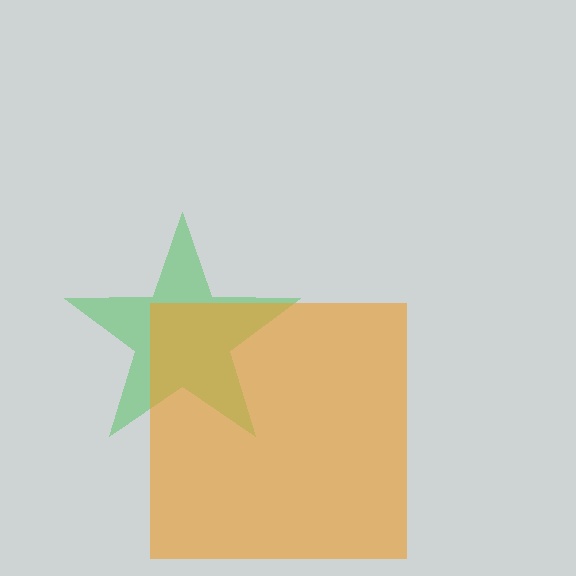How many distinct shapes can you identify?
There are 2 distinct shapes: a green star, an orange square.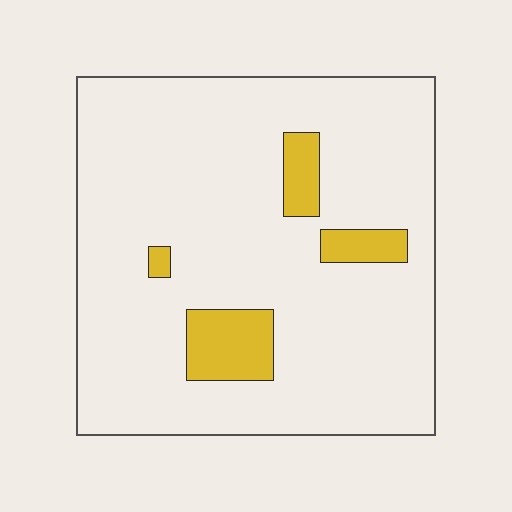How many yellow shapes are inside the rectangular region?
4.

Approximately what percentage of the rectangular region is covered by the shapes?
Approximately 10%.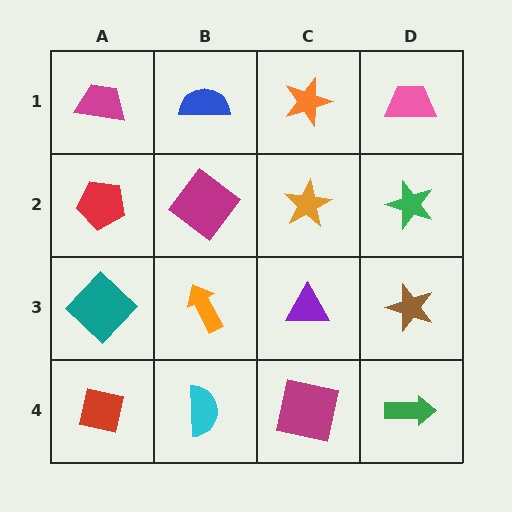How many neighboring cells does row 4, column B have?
3.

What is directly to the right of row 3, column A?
An orange arrow.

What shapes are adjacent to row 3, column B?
A magenta diamond (row 2, column B), a cyan semicircle (row 4, column B), a teal diamond (row 3, column A), a purple triangle (row 3, column C).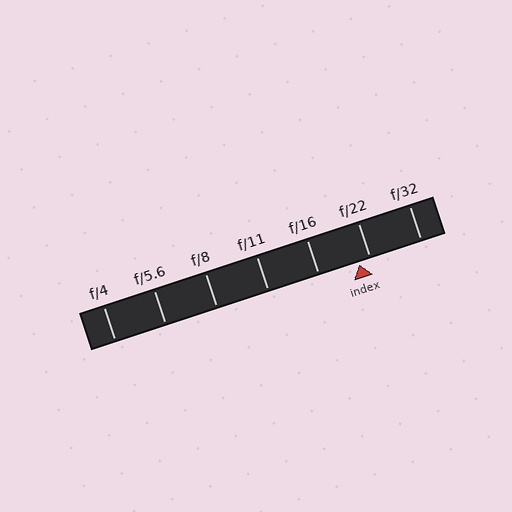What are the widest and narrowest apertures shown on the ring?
The widest aperture shown is f/4 and the narrowest is f/32.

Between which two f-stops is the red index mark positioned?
The index mark is between f/16 and f/22.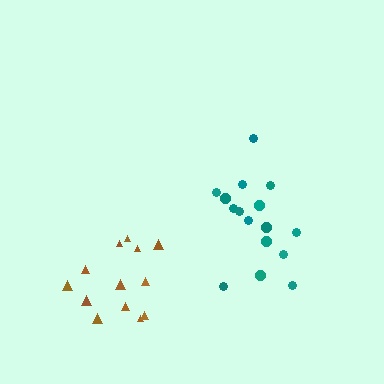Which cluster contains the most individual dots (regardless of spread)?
Teal (16).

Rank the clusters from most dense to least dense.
teal, brown.